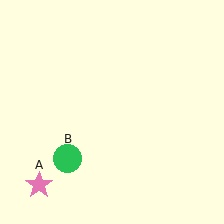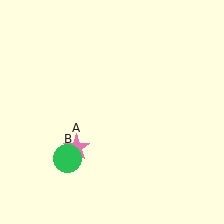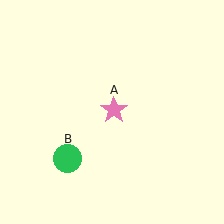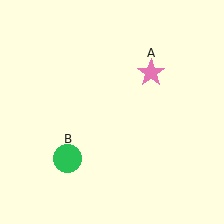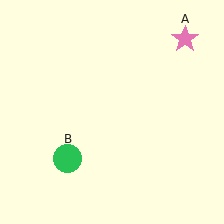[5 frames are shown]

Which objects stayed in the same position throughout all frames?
Green circle (object B) remained stationary.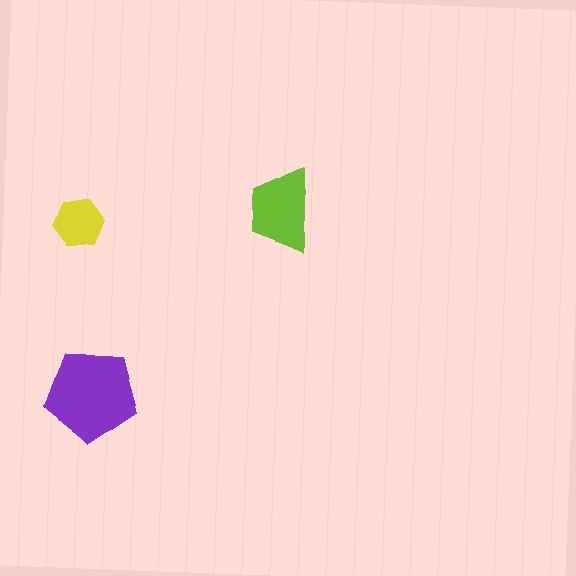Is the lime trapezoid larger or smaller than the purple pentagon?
Smaller.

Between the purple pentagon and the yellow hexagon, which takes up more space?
The purple pentagon.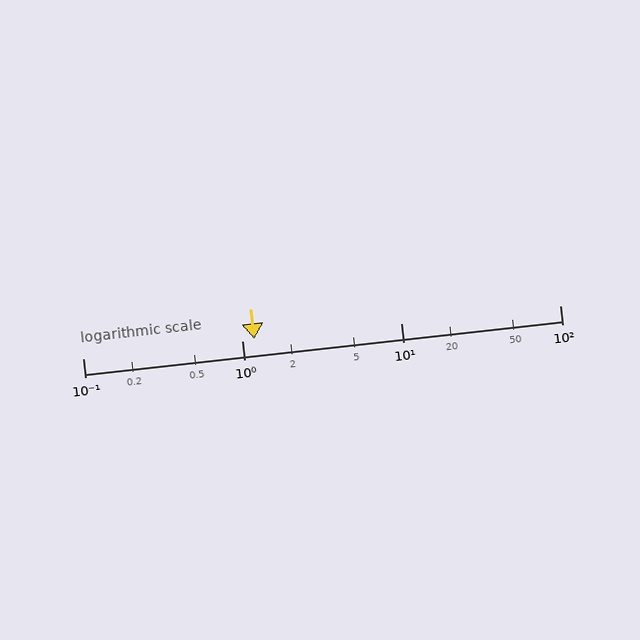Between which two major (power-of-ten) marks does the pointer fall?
The pointer is between 1 and 10.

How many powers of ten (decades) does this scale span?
The scale spans 3 decades, from 0.1 to 100.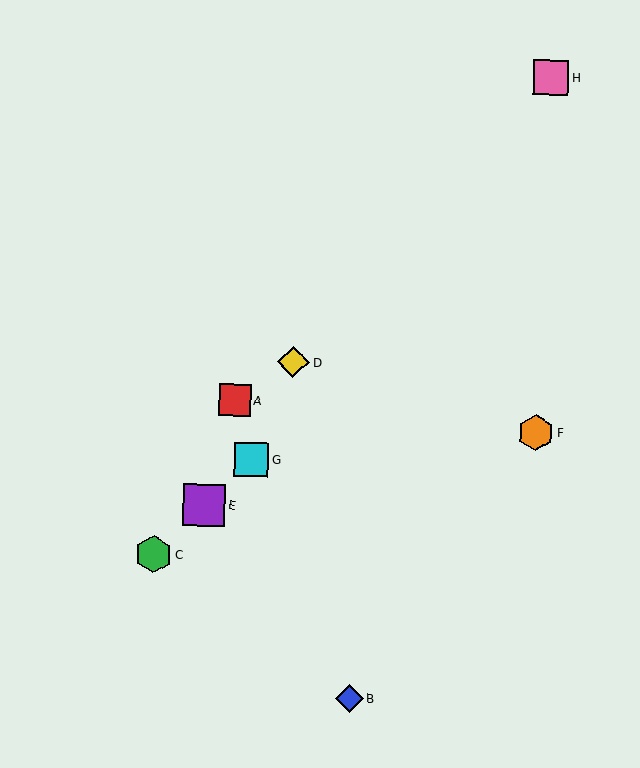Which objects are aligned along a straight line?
Objects C, E, G are aligned along a straight line.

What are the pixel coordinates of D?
Object D is at (294, 362).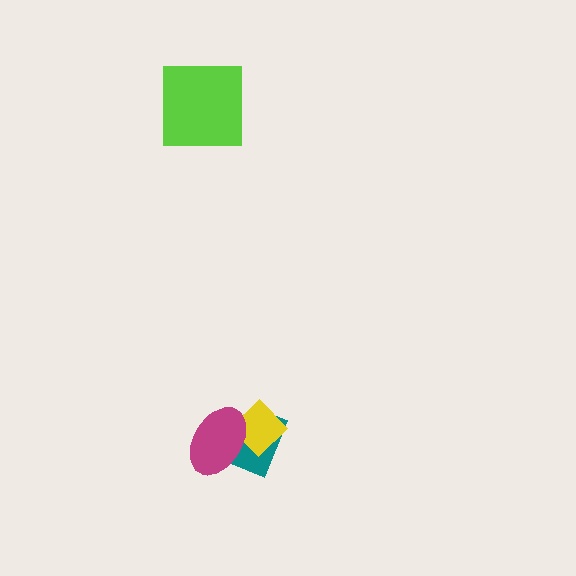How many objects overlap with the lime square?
0 objects overlap with the lime square.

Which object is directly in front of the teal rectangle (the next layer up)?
The yellow diamond is directly in front of the teal rectangle.